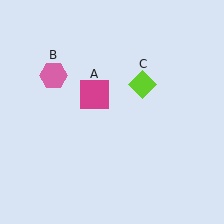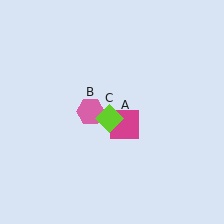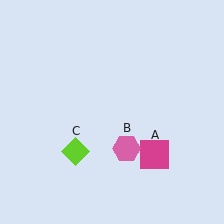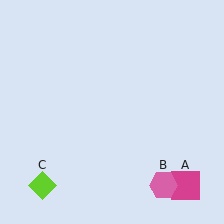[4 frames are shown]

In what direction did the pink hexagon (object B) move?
The pink hexagon (object B) moved down and to the right.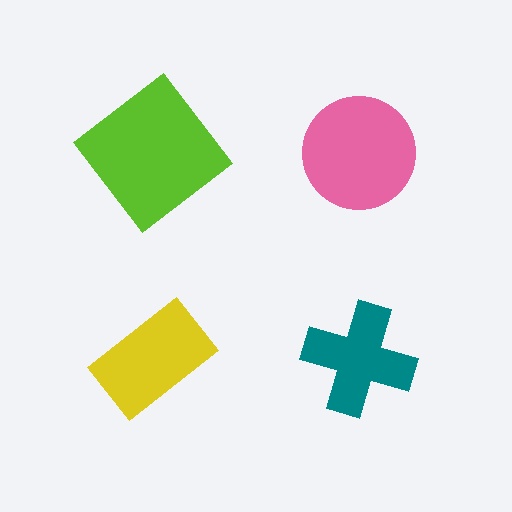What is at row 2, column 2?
A teal cross.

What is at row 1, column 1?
A lime diamond.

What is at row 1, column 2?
A pink circle.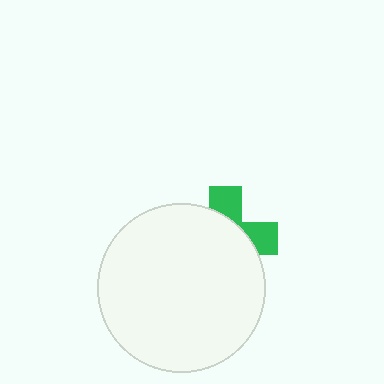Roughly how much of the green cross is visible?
A small part of it is visible (roughly 33%).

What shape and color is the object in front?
The object in front is a white circle.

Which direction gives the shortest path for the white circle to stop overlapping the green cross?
Moving toward the lower-left gives the shortest separation.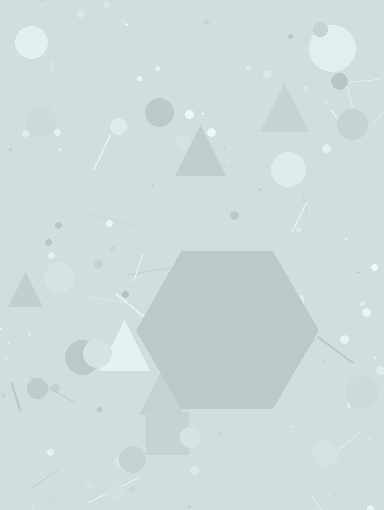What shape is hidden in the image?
A hexagon is hidden in the image.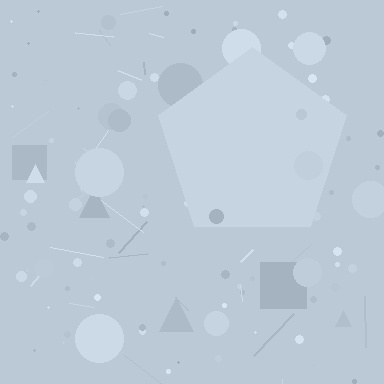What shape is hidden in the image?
A pentagon is hidden in the image.